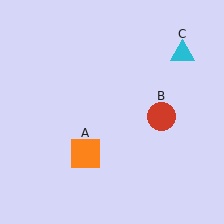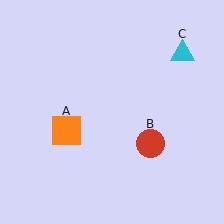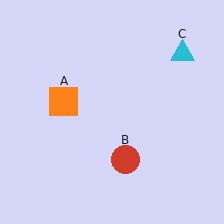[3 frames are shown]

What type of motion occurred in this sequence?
The orange square (object A), red circle (object B) rotated clockwise around the center of the scene.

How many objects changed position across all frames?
2 objects changed position: orange square (object A), red circle (object B).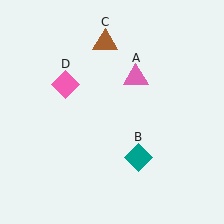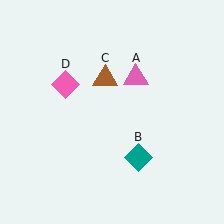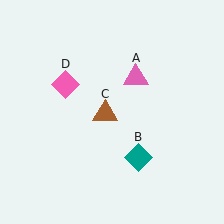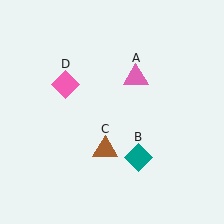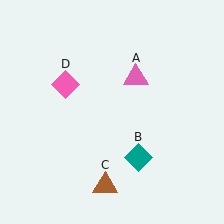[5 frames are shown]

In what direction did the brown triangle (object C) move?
The brown triangle (object C) moved down.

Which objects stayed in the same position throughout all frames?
Pink triangle (object A) and teal diamond (object B) and pink diamond (object D) remained stationary.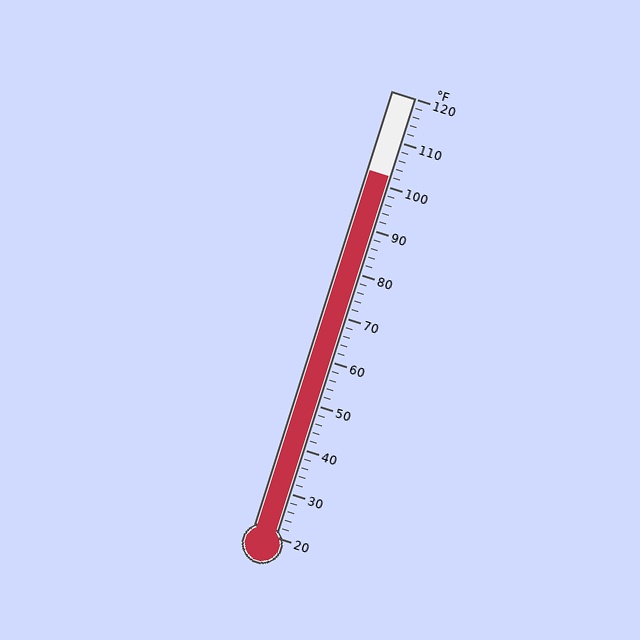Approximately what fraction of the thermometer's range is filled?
The thermometer is filled to approximately 80% of its range.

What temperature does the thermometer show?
The thermometer shows approximately 102°F.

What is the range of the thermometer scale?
The thermometer scale ranges from 20°F to 120°F.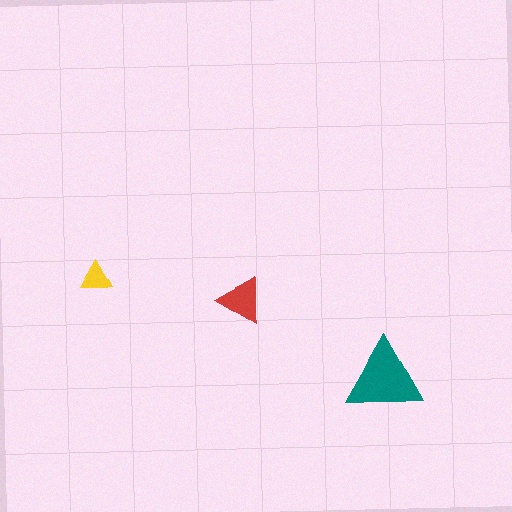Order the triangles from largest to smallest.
the teal one, the red one, the yellow one.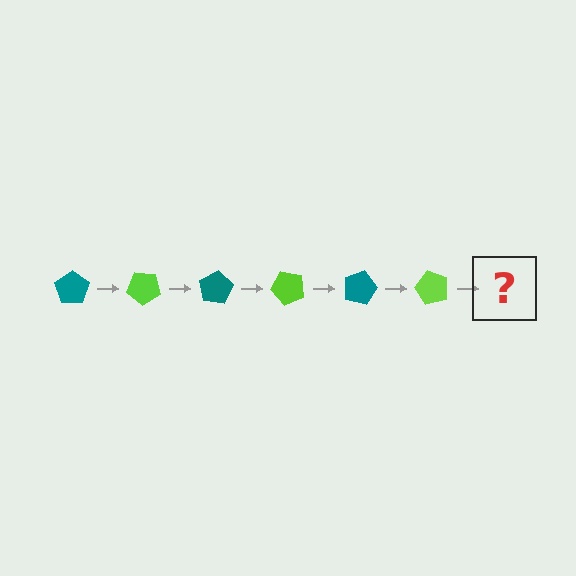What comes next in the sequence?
The next element should be a teal pentagon, rotated 240 degrees from the start.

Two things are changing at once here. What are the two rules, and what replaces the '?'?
The two rules are that it rotates 40 degrees each step and the color cycles through teal and lime. The '?' should be a teal pentagon, rotated 240 degrees from the start.